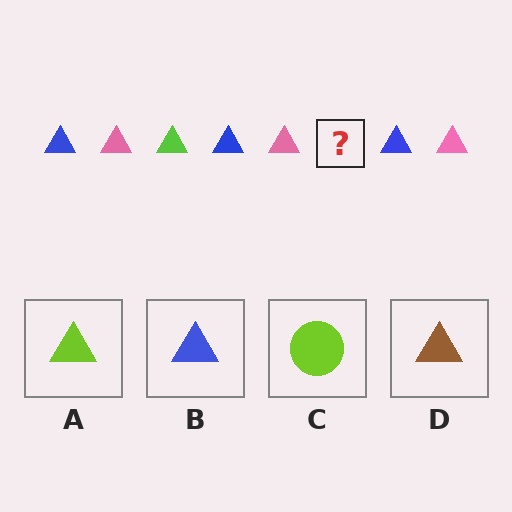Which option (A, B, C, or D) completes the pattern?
A.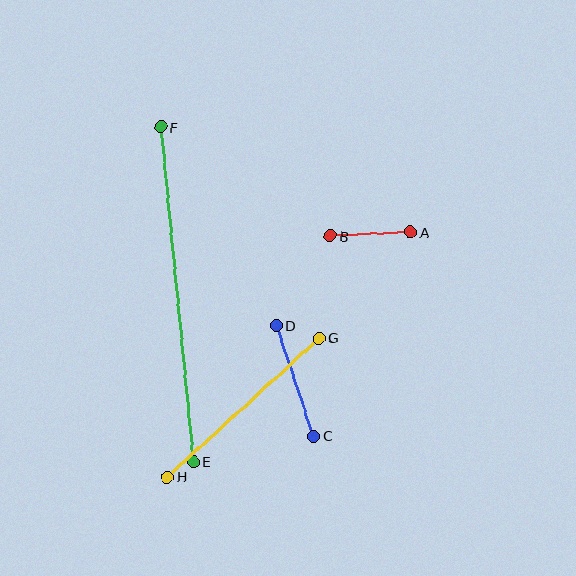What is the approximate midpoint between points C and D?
The midpoint is at approximately (295, 381) pixels.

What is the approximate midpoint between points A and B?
The midpoint is at approximately (370, 234) pixels.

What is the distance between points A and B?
The distance is approximately 80 pixels.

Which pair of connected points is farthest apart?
Points E and F are farthest apart.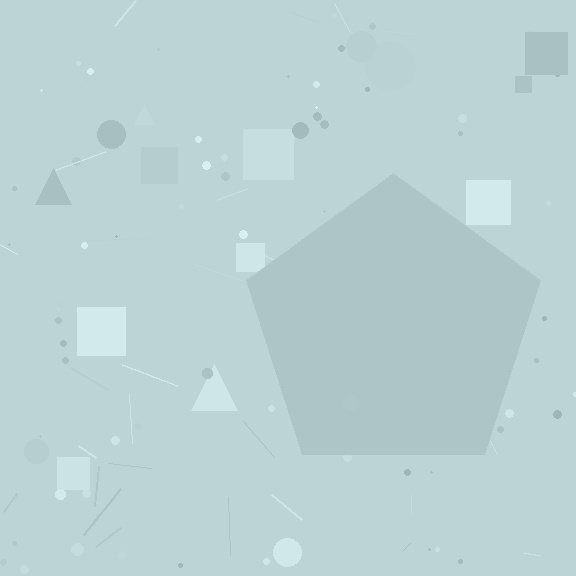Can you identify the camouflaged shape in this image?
The camouflaged shape is a pentagon.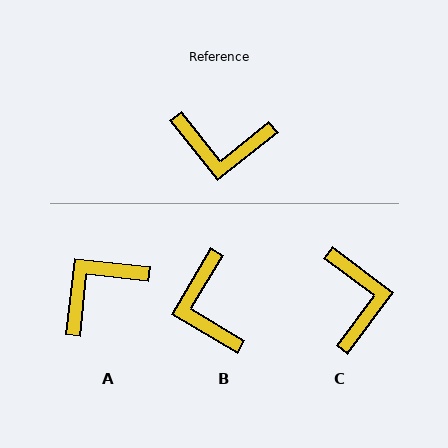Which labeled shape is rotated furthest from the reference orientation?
A, about 135 degrees away.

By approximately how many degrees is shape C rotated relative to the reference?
Approximately 105 degrees counter-clockwise.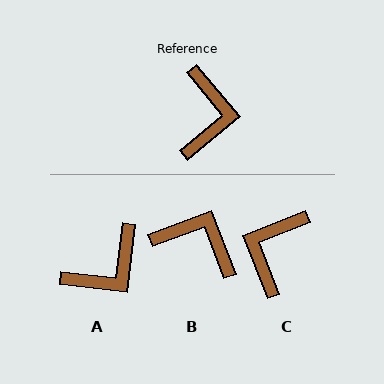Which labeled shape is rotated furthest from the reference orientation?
C, about 162 degrees away.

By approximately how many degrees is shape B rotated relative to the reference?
Approximately 71 degrees counter-clockwise.